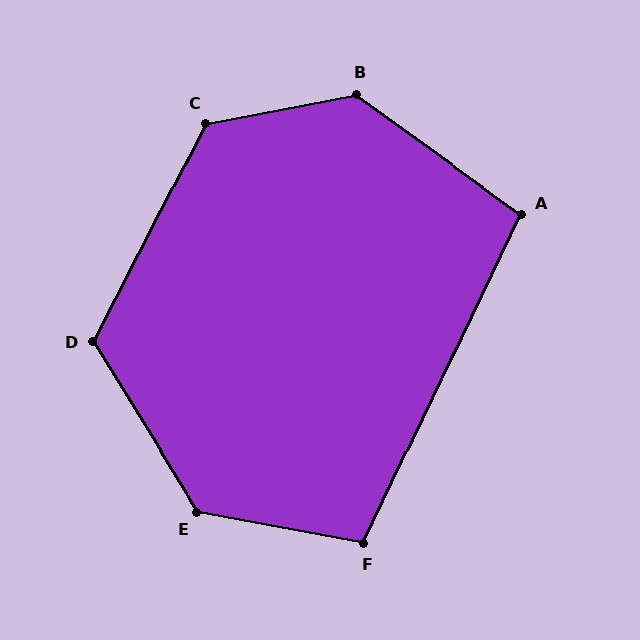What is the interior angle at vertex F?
Approximately 105 degrees (obtuse).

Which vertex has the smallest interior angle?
A, at approximately 100 degrees.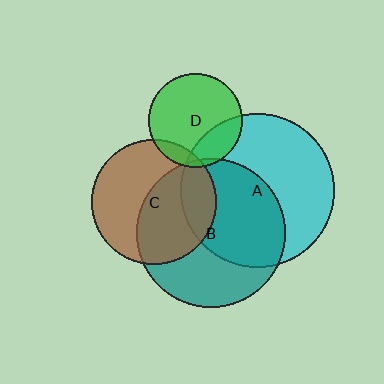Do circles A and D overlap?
Yes.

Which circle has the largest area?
Circle A (cyan).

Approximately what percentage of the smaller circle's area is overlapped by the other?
Approximately 25%.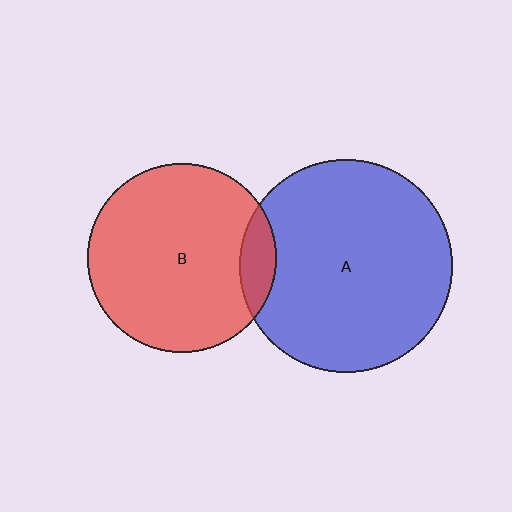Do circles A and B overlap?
Yes.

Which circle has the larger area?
Circle A (blue).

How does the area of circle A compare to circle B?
Approximately 1.3 times.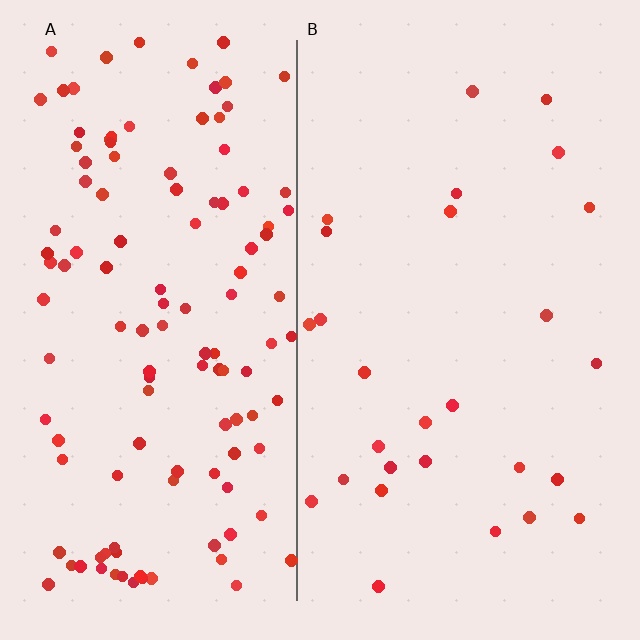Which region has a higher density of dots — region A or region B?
A (the left).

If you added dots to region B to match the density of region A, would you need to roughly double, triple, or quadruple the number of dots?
Approximately quadruple.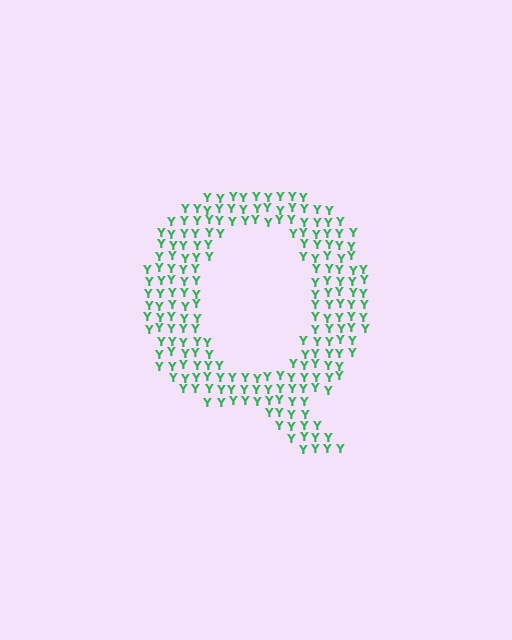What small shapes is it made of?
It is made of small letter Y's.